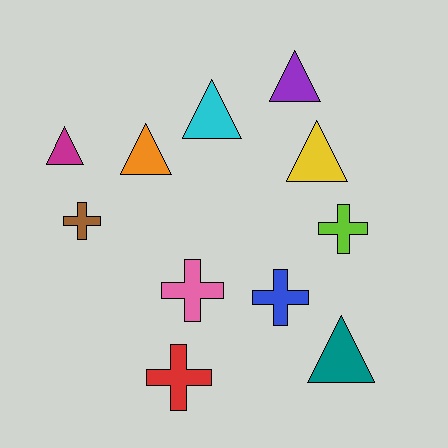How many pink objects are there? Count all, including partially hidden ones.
There is 1 pink object.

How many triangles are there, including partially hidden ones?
There are 6 triangles.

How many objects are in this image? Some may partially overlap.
There are 11 objects.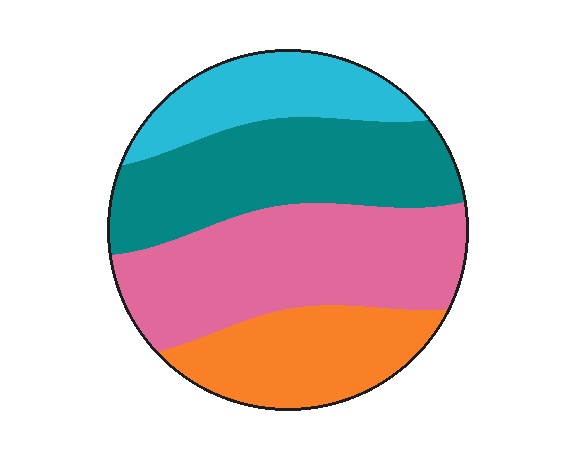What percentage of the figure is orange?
Orange takes up about one fifth (1/5) of the figure.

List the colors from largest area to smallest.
From largest to smallest: pink, teal, orange, cyan.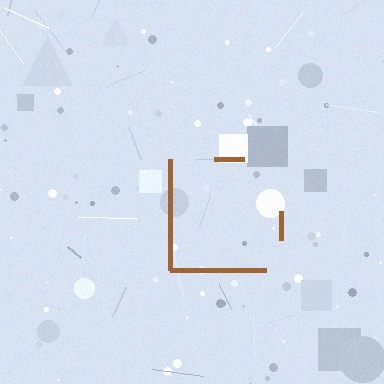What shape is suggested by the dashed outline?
The dashed outline suggests a square.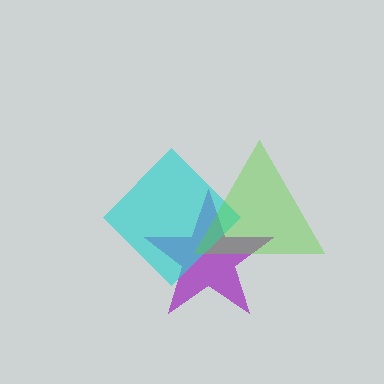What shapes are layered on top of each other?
The layered shapes are: a purple star, a cyan diamond, a lime triangle.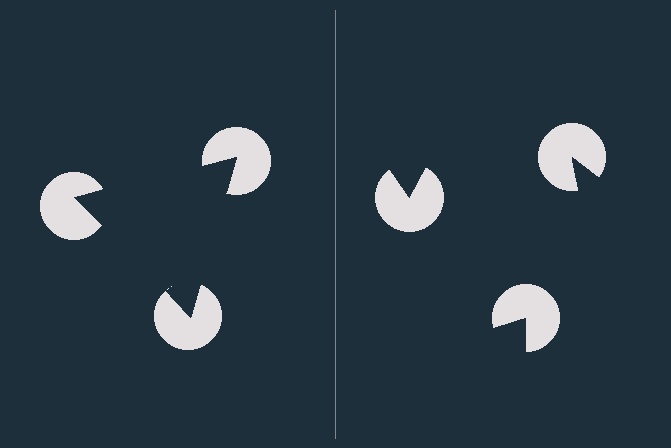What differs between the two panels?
The pac-man discs are positioned identically on both sides; only the wedge orientations differ. On the left they align to a triangle; on the right they are misaligned.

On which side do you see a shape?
An illusory triangle appears on the left side. On the right side the wedge cuts are rotated, so no coherent shape forms.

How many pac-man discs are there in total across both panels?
6 — 3 on each side.